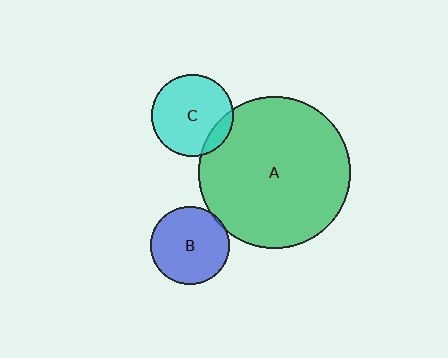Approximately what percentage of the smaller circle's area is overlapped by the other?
Approximately 15%.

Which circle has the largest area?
Circle A (green).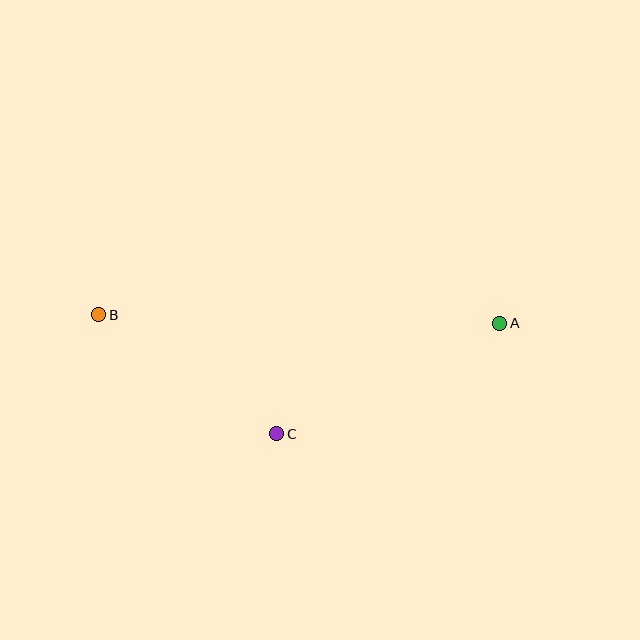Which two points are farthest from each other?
Points A and B are farthest from each other.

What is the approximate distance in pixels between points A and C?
The distance between A and C is approximately 249 pixels.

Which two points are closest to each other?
Points B and C are closest to each other.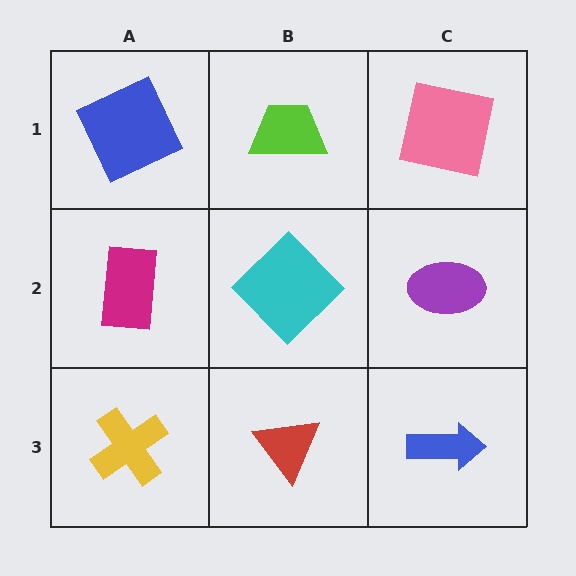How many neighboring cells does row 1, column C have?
2.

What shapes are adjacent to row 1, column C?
A purple ellipse (row 2, column C), a lime trapezoid (row 1, column B).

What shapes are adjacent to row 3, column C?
A purple ellipse (row 2, column C), a red triangle (row 3, column B).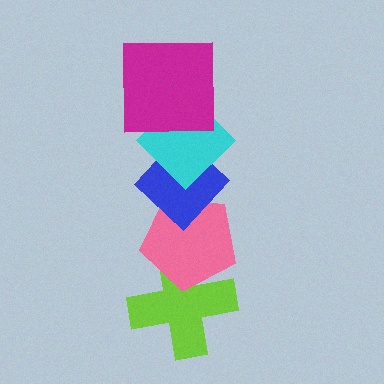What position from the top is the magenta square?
The magenta square is 1st from the top.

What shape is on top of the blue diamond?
The cyan diamond is on top of the blue diamond.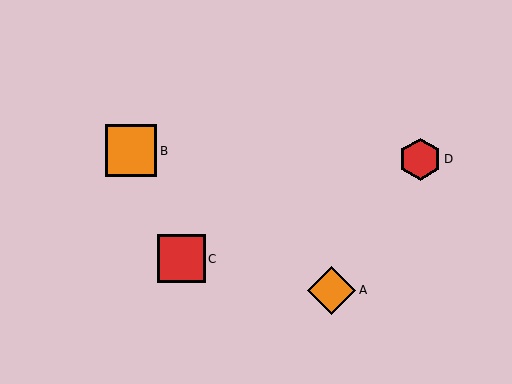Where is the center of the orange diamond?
The center of the orange diamond is at (331, 290).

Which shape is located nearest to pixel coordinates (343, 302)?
The orange diamond (labeled A) at (331, 290) is nearest to that location.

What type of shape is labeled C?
Shape C is a red square.